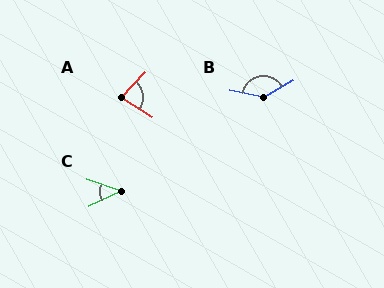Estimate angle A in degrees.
Approximately 79 degrees.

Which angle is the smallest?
C, at approximately 44 degrees.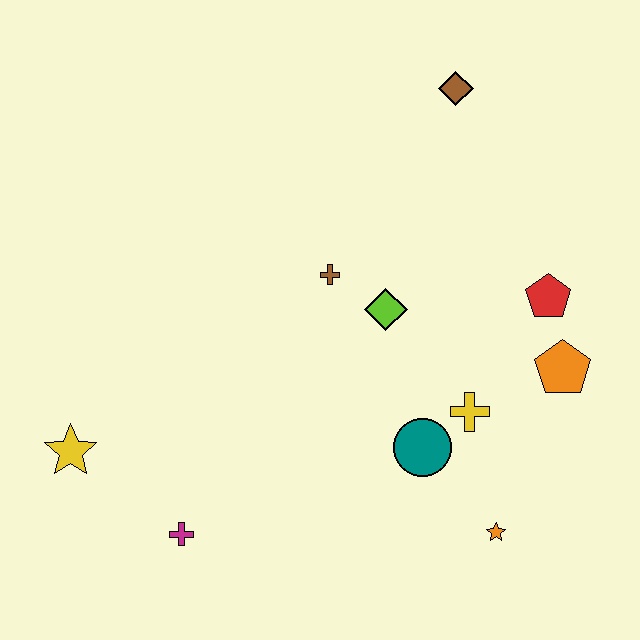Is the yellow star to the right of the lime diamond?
No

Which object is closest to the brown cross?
The lime diamond is closest to the brown cross.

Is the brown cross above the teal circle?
Yes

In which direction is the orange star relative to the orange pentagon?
The orange star is below the orange pentagon.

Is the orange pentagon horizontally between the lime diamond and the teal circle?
No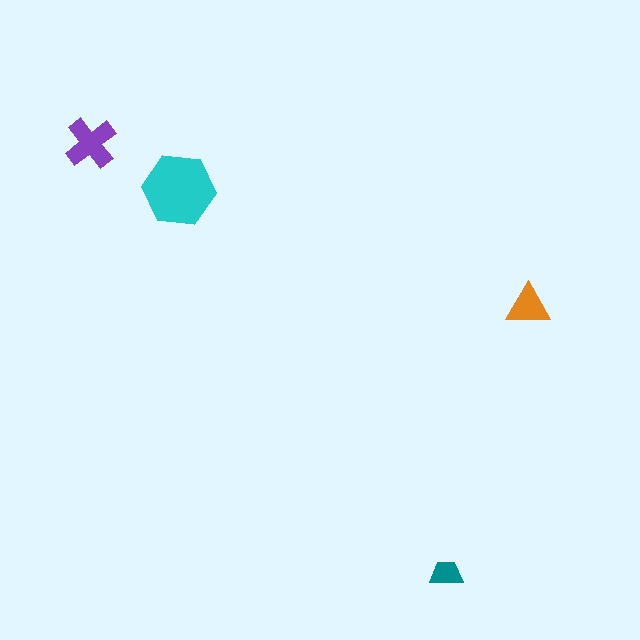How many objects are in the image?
There are 4 objects in the image.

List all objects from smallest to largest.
The teal trapezoid, the orange triangle, the purple cross, the cyan hexagon.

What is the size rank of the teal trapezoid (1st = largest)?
4th.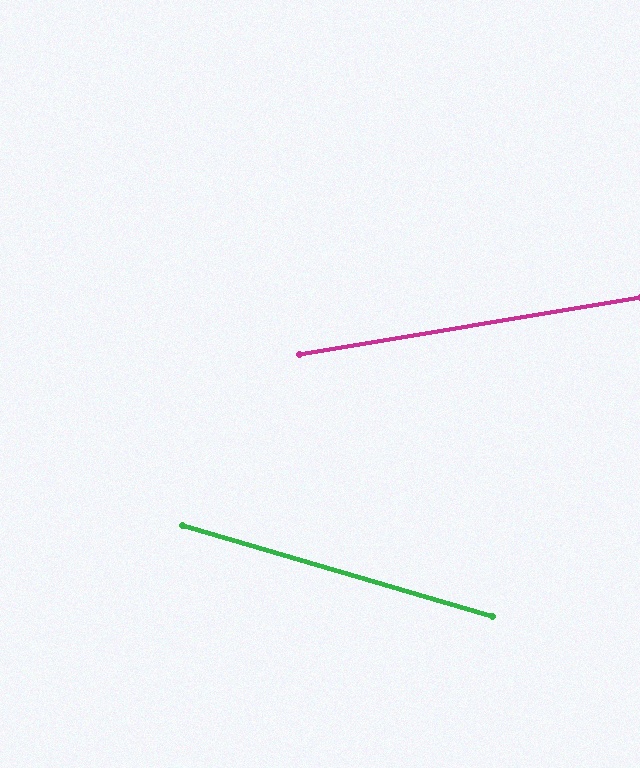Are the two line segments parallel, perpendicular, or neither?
Neither parallel nor perpendicular — they differ by about 26°.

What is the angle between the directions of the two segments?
Approximately 26 degrees.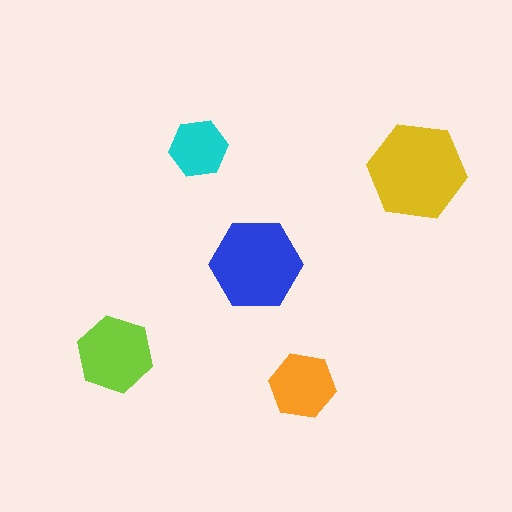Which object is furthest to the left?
The lime hexagon is leftmost.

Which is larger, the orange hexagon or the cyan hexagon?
The orange one.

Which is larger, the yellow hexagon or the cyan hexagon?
The yellow one.